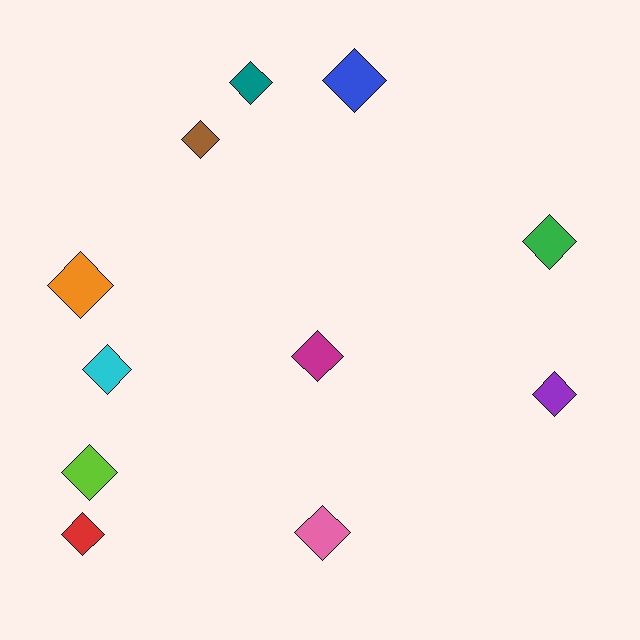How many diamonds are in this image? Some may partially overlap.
There are 11 diamonds.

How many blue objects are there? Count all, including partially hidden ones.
There is 1 blue object.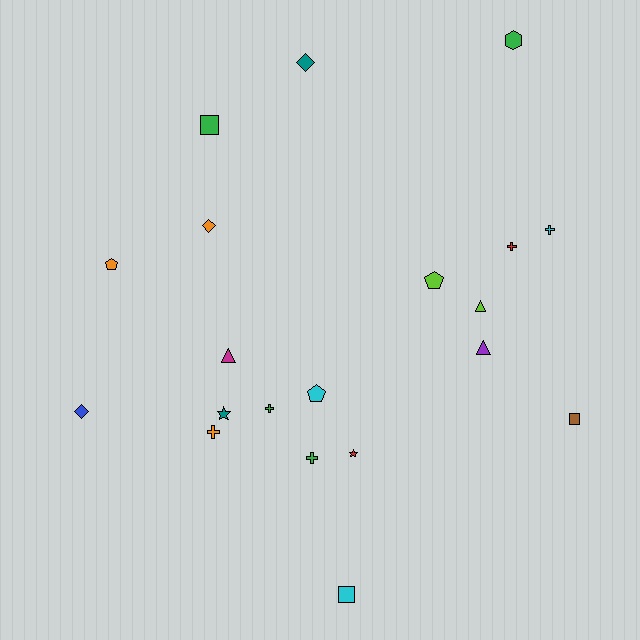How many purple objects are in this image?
There is 1 purple object.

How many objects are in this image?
There are 20 objects.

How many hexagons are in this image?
There is 1 hexagon.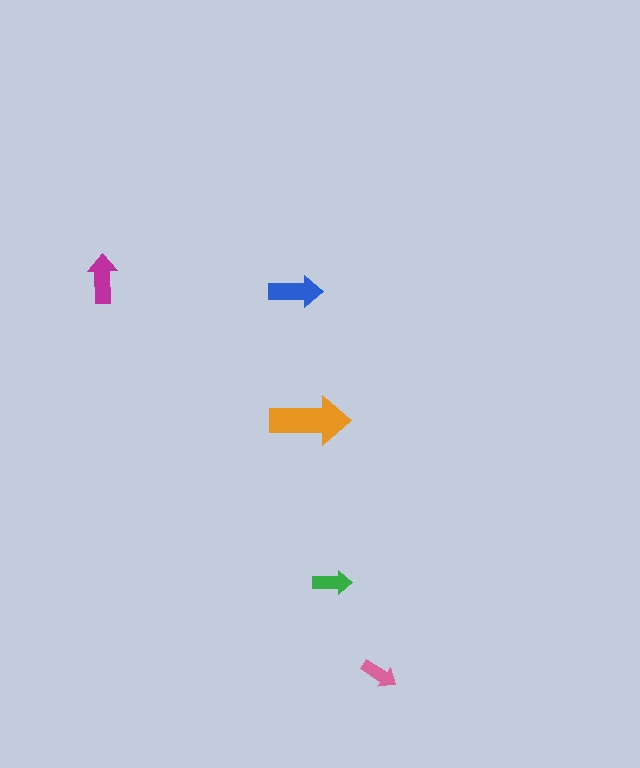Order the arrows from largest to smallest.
the orange one, the blue one, the magenta one, the green one, the pink one.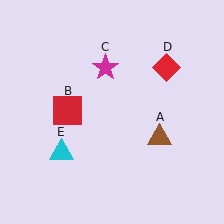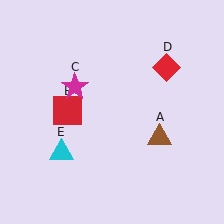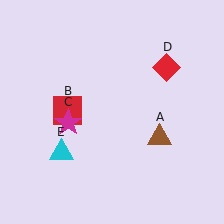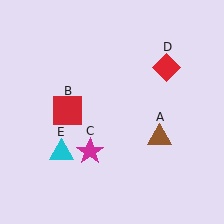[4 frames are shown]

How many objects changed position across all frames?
1 object changed position: magenta star (object C).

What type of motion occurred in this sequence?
The magenta star (object C) rotated counterclockwise around the center of the scene.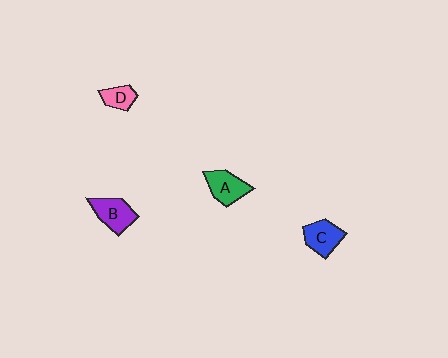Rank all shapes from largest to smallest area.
From largest to smallest: B (purple), A (green), C (blue), D (pink).